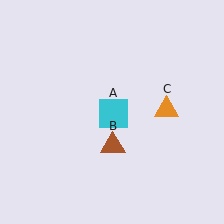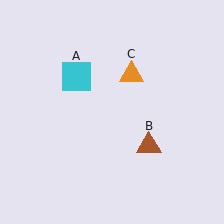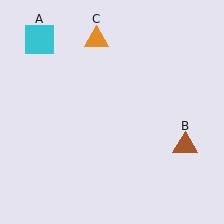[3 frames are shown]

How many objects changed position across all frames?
3 objects changed position: cyan square (object A), brown triangle (object B), orange triangle (object C).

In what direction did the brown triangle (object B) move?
The brown triangle (object B) moved right.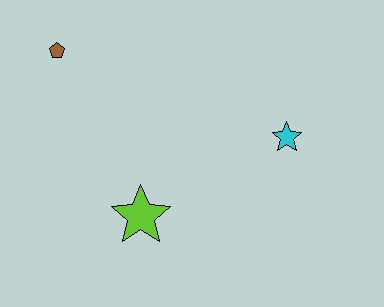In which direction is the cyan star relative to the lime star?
The cyan star is to the right of the lime star.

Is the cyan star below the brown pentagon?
Yes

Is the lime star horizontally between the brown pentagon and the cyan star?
Yes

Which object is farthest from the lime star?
The brown pentagon is farthest from the lime star.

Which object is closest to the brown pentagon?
The lime star is closest to the brown pentagon.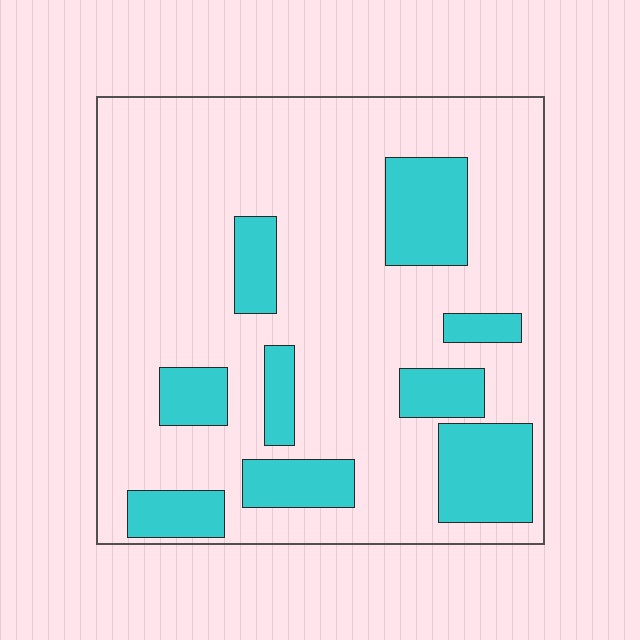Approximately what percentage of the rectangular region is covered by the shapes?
Approximately 25%.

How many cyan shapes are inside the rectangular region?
9.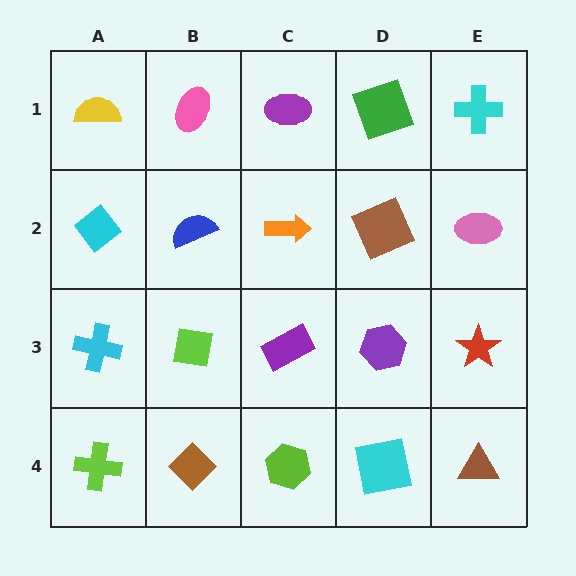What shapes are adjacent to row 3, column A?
A cyan diamond (row 2, column A), a lime cross (row 4, column A), a lime square (row 3, column B).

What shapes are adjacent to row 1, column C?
An orange arrow (row 2, column C), a pink ellipse (row 1, column B), a green square (row 1, column D).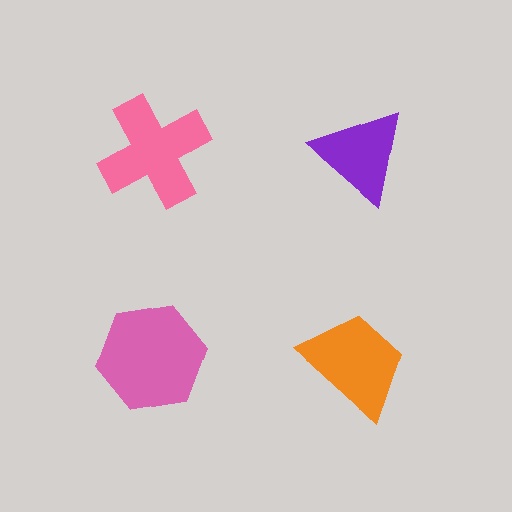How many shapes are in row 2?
2 shapes.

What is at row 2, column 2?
An orange trapezoid.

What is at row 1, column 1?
A pink cross.